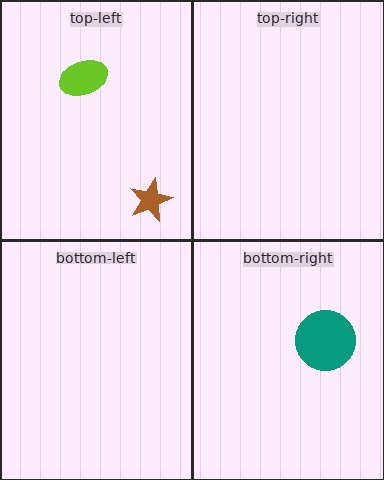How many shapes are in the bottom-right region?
1.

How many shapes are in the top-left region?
2.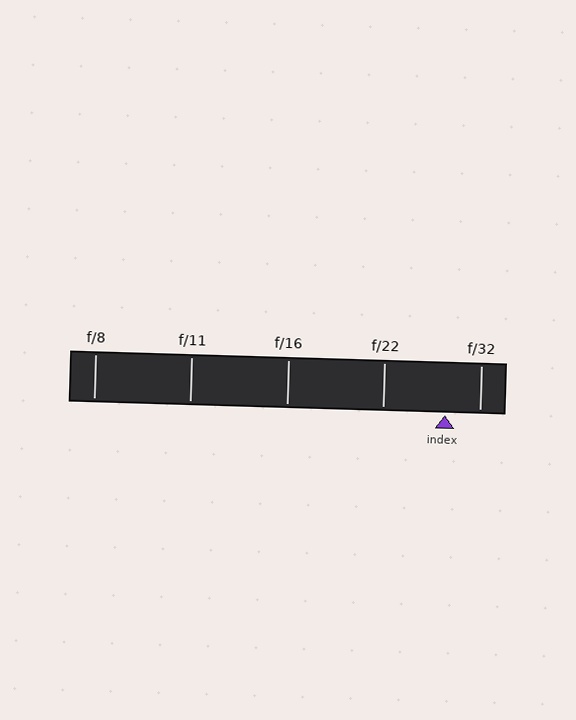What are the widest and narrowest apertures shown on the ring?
The widest aperture shown is f/8 and the narrowest is f/32.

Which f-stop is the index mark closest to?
The index mark is closest to f/32.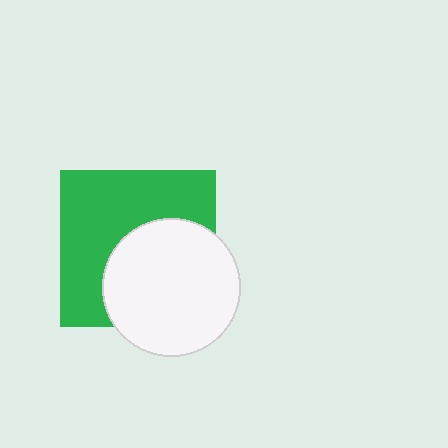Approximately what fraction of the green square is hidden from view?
Roughly 45% of the green square is hidden behind the white circle.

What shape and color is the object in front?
The object in front is a white circle.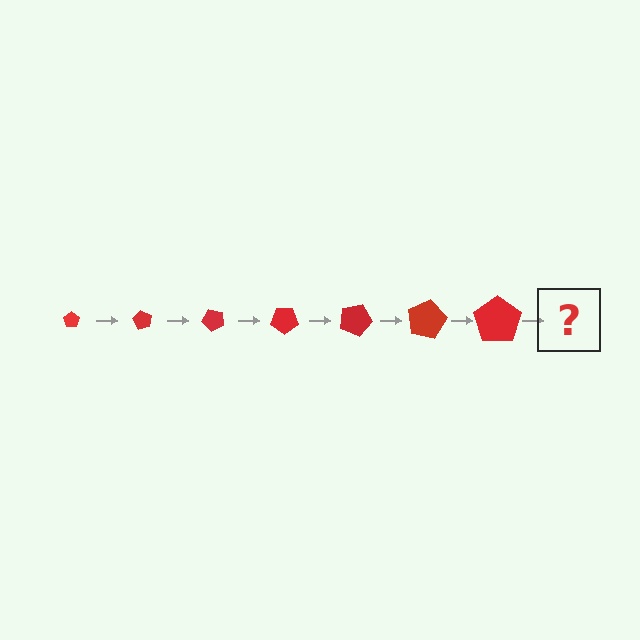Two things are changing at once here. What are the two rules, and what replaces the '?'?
The two rules are that the pentagon grows larger each step and it rotates 60 degrees each step. The '?' should be a pentagon, larger than the previous one and rotated 420 degrees from the start.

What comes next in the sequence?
The next element should be a pentagon, larger than the previous one and rotated 420 degrees from the start.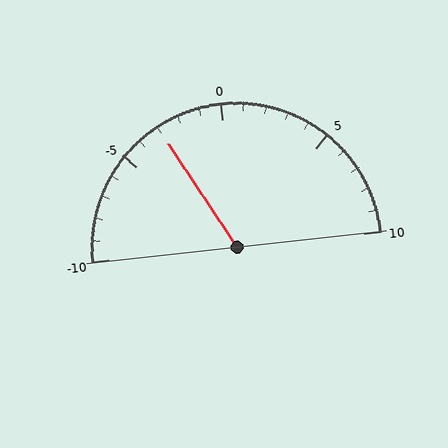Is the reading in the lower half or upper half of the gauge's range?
The reading is in the lower half of the range (-10 to 10).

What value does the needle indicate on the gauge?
The needle indicates approximately -3.